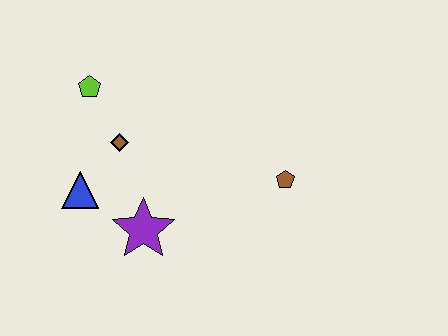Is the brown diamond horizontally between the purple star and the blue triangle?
Yes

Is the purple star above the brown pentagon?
No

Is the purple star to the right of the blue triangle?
Yes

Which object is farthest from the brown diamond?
The brown pentagon is farthest from the brown diamond.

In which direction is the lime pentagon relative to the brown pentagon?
The lime pentagon is to the left of the brown pentagon.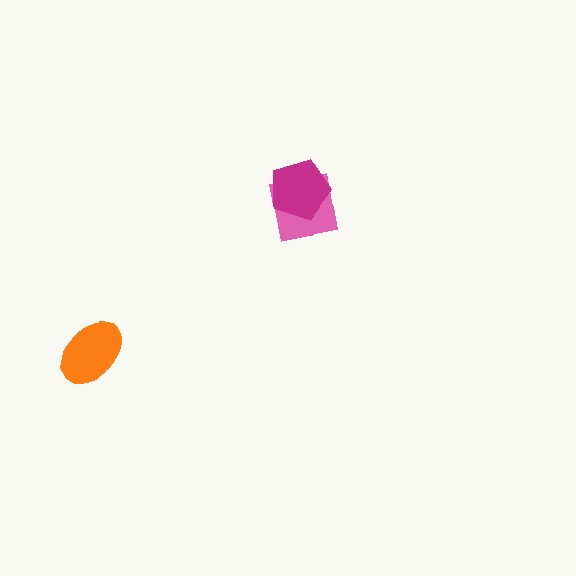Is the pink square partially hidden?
Yes, it is partially covered by another shape.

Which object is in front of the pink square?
The magenta pentagon is in front of the pink square.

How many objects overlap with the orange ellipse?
0 objects overlap with the orange ellipse.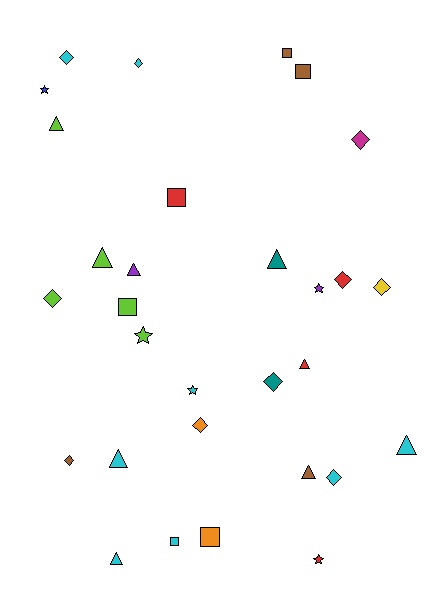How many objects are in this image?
There are 30 objects.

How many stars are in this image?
There are 5 stars.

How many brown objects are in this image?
There are 4 brown objects.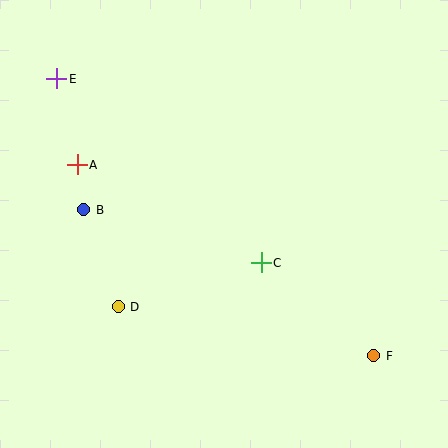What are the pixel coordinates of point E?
Point E is at (57, 79).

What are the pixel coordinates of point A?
Point A is at (77, 165).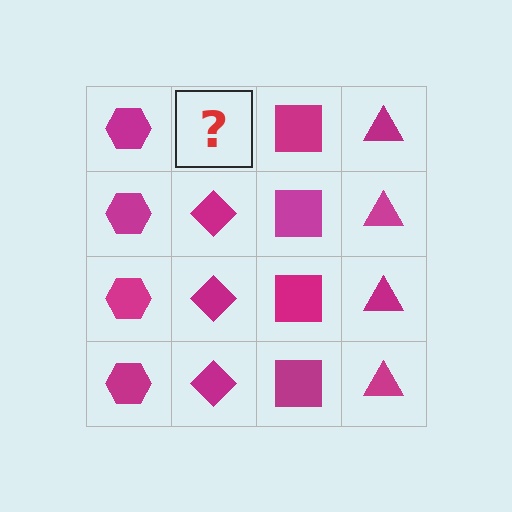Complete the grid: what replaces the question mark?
The question mark should be replaced with a magenta diamond.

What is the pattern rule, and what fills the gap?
The rule is that each column has a consistent shape. The gap should be filled with a magenta diamond.